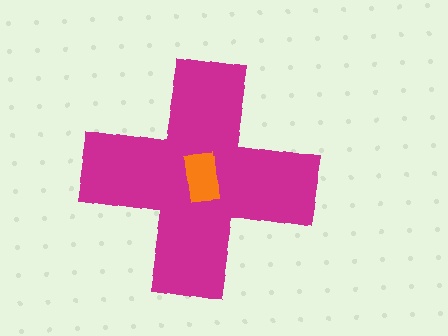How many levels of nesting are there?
2.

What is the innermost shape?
The orange rectangle.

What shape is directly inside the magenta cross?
The orange rectangle.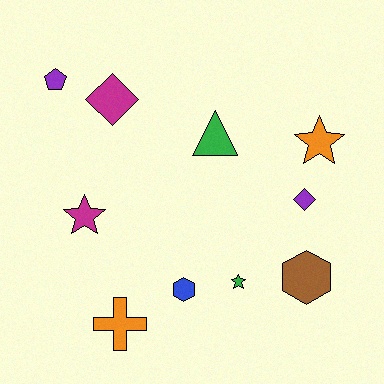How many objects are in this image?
There are 10 objects.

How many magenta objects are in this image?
There are 2 magenta objects.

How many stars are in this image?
There are 3 stars.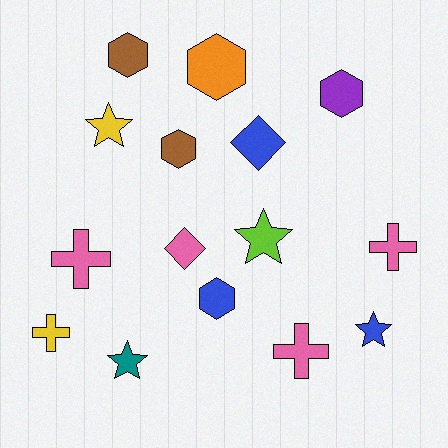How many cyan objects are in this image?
There are no cyan objects.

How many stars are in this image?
There are 4 stars.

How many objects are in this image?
There are 15 objects.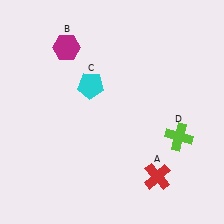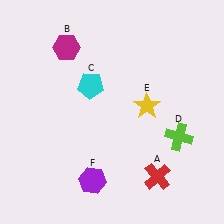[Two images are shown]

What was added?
A yellow star (E), a purple hexagon (F) were added in Image 2.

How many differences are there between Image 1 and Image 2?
There are 2 differences between the two images.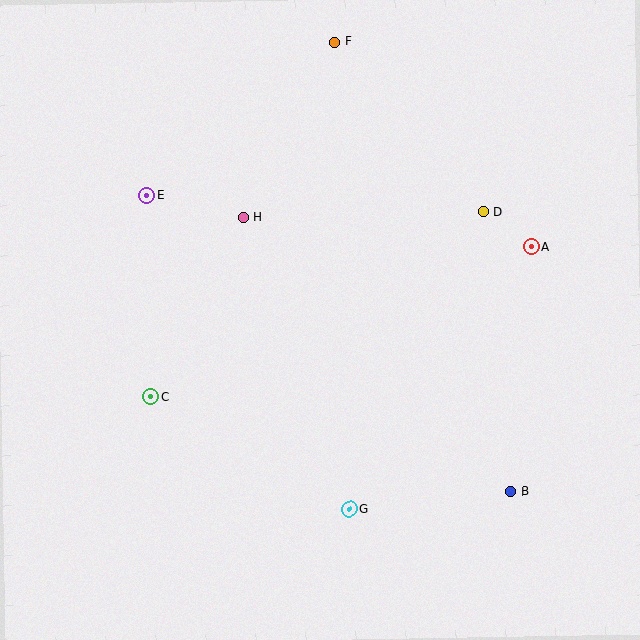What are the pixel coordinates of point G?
Point G is at (349, 509).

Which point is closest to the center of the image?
Point H at (243, 218) is closest to the center.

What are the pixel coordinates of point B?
Point B is at (511, 491).